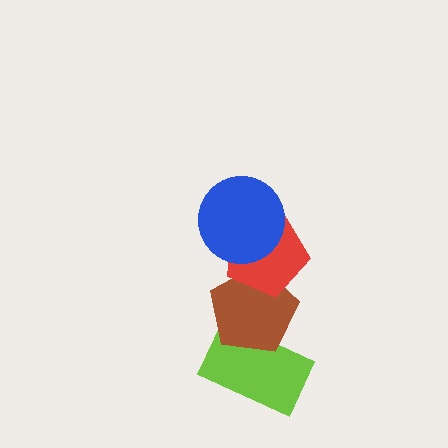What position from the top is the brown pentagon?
The brown pentagon is 3rd from the top.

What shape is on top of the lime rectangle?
The brown pentagon is on top of the lime rectangle.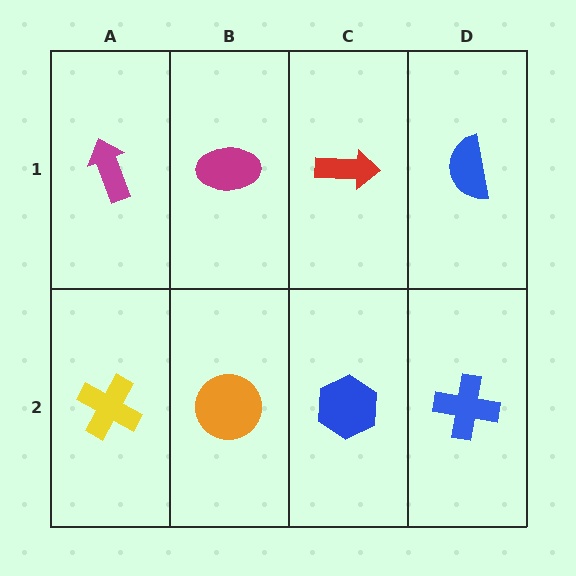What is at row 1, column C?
A red arrow.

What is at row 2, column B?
An orange circle.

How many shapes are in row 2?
4 shapes.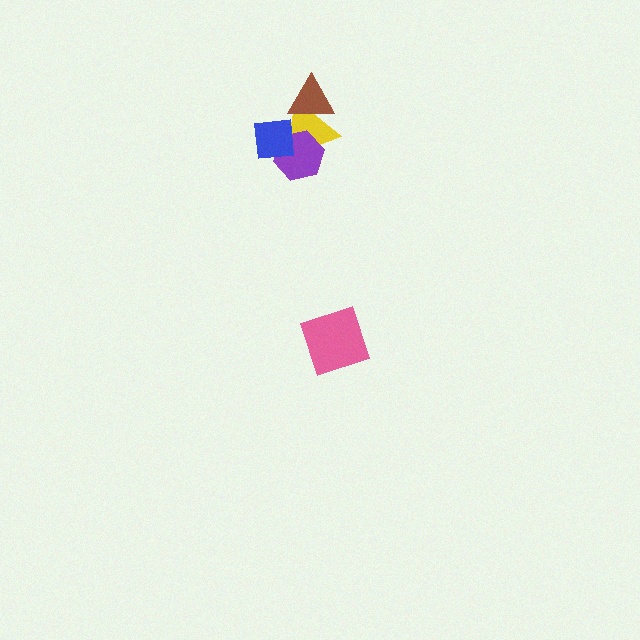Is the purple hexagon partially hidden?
Yes, it is partially covered by another shape.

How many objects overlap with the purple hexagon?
2 objects overlap with the purple hexagon.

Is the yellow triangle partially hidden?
Yes, it is partially covered by another shape.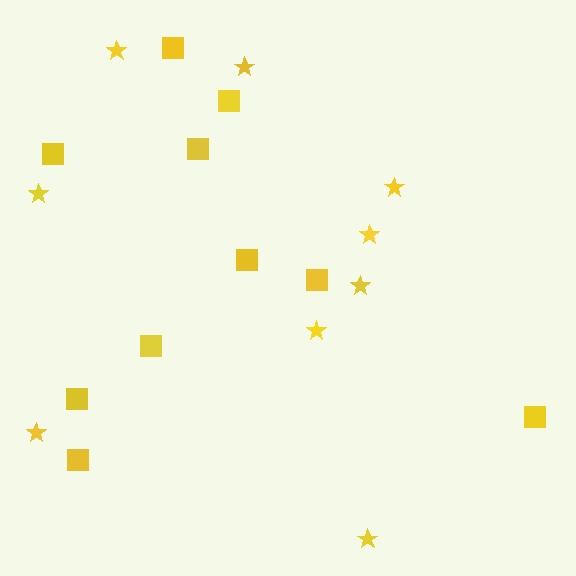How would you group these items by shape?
There are 2 groups: one group of squares (10) and one group of stars (9).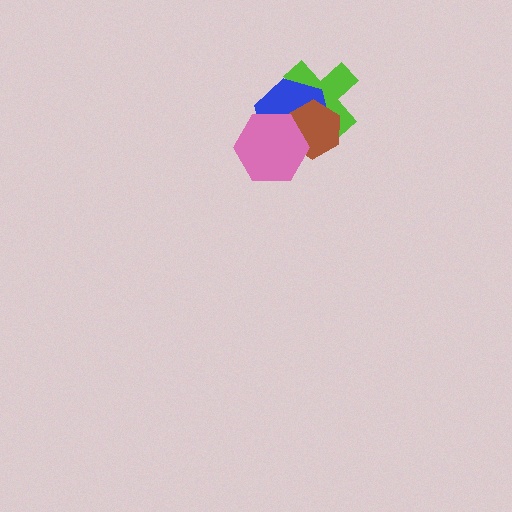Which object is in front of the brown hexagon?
The pink hexagon is in front of the brown hexagon.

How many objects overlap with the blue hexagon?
3 objects overlap with the blue hexagon.